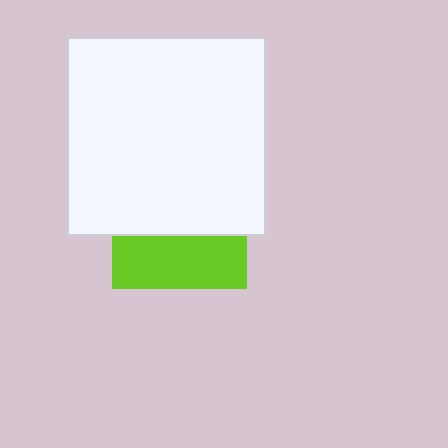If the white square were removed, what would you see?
You would see the complete lime square.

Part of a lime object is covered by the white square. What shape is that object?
It is a square.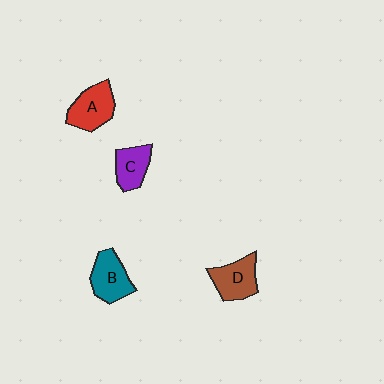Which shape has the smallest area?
Shape C (purple).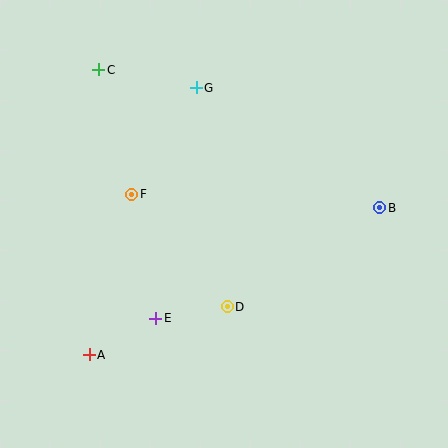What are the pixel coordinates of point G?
Point G is at (196, 88).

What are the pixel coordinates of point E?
Point E is at (156, 318).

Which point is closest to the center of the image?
Point D at (227, 307) is closest to the center.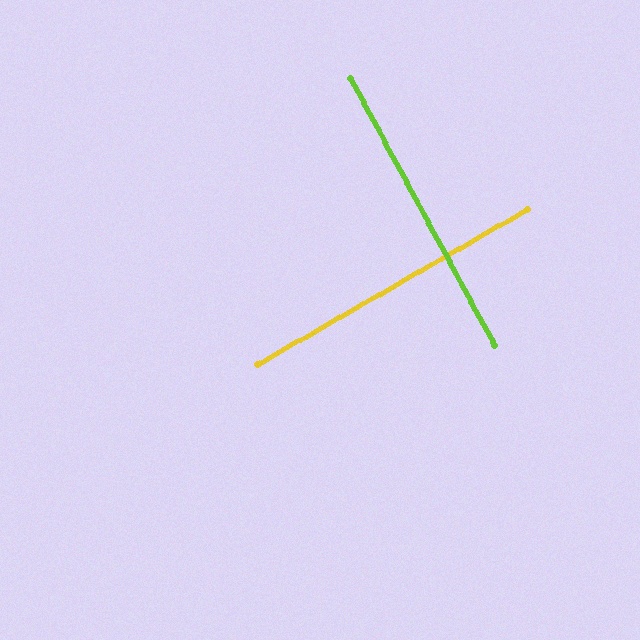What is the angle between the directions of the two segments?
Approximately 88 degrees.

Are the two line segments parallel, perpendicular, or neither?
Perpendicular — they meet at approximately 88°.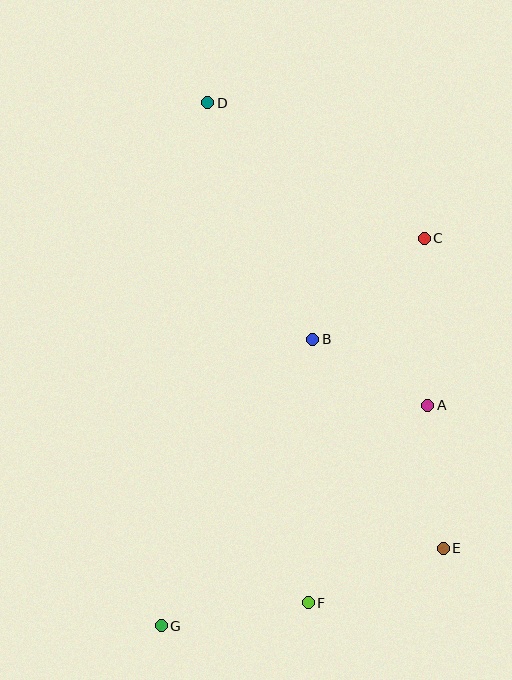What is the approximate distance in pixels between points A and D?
The distance between A and D is approximately 374 pixels.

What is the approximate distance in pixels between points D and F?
The distance between D and F is approximately 510 pixels.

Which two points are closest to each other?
Points A and B are closest to each other.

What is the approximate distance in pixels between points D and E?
The distance between D and E is approximately 504 pixels.